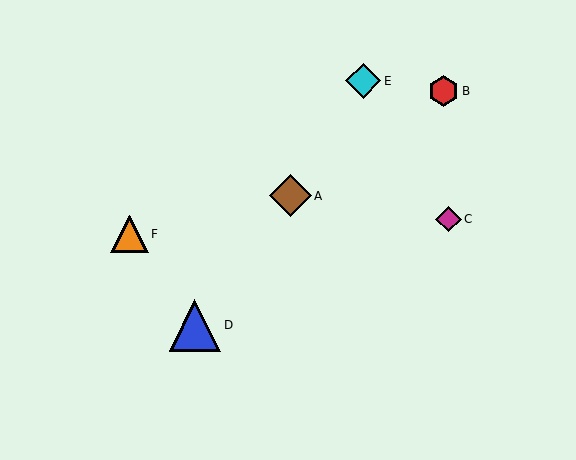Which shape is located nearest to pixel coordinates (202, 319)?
The blue triangle (labeled D) at (195, 325) is nearest to that location.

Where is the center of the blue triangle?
The center of the blue triangle is at (195, 325).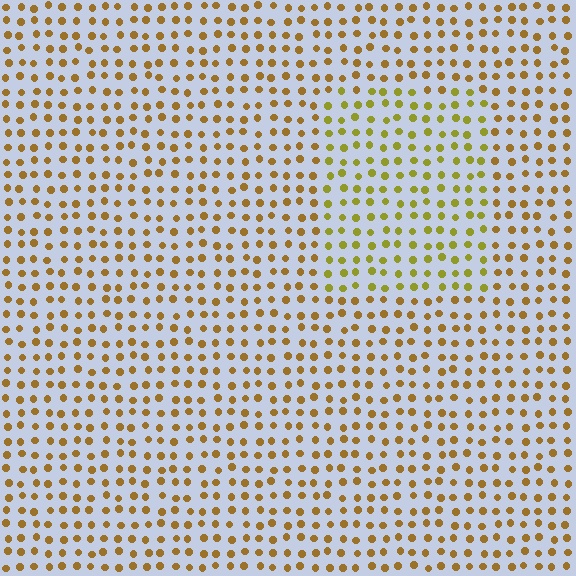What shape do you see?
I see a rectangle.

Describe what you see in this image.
The image is filled with small brown elements in a uniform arrangement. A rectangle-shaped region is visible where the elements are tinted to a slightly different hue, forming a subtle color boundary.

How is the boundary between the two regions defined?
The boundary is defined purely by a slight shift in hue (about 27 degrees). Spacing, size, and orientation are identical on both sides.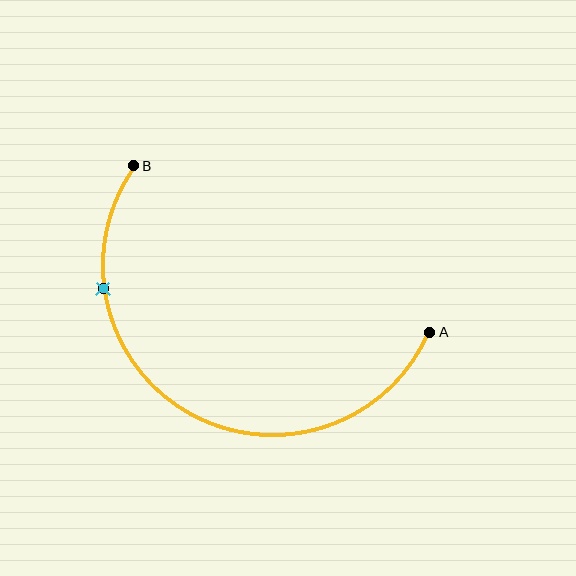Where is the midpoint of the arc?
The arc midpoint is the point on the curve farthest from the straight line joining A and B. It sits below that line.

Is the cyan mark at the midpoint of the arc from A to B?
No. The cyan mark lies on the arc but is closer to endpoint B. The arc midpoint would be at the point on the curve equidistant along the arc from both A and B.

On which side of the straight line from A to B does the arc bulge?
The arc bulges below the straight line connecting A and B.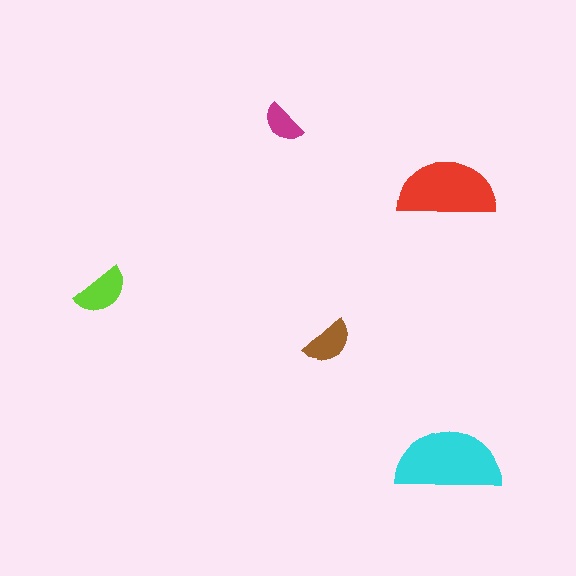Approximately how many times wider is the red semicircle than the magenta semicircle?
About 2.5 times wider.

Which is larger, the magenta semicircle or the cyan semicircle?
The cyan one.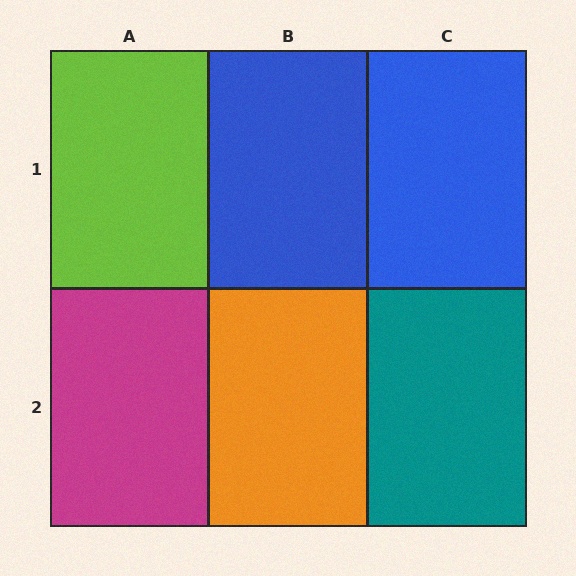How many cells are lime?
1 cell is lime.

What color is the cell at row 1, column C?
Blue.